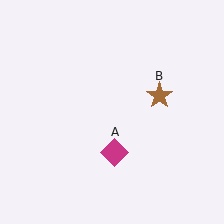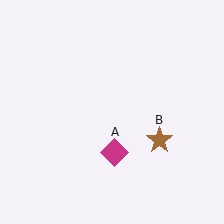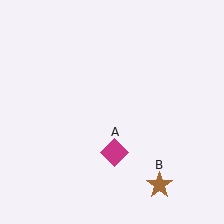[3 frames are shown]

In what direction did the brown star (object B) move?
The brown star (object B) moved down.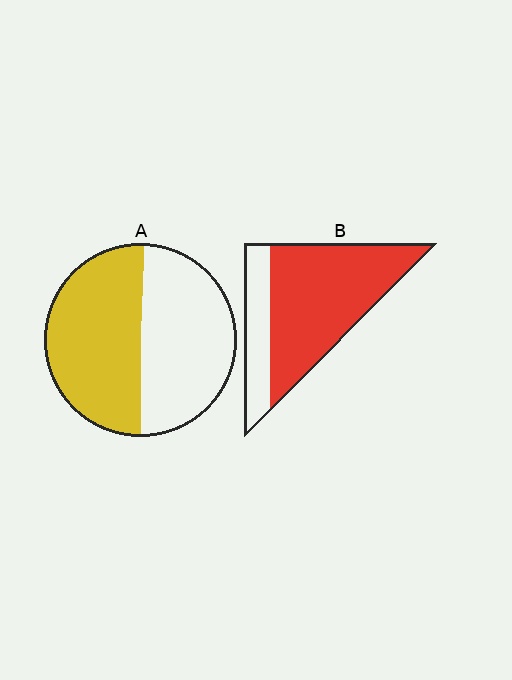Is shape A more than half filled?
Roughly half.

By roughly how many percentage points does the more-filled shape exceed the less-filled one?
By roughly 25 percentage points (B over A).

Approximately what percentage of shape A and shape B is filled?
A is approximately 50% and B is approximately 75%.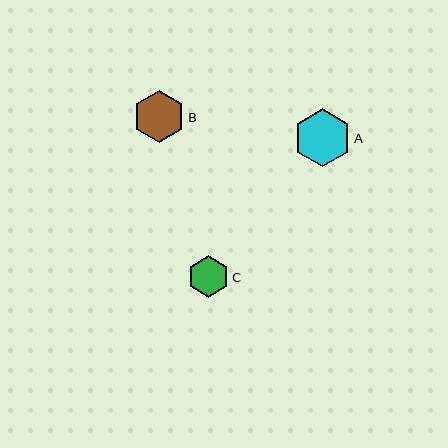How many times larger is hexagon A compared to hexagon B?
Hexagon A is approximately 1.1 times the size of hexagon B.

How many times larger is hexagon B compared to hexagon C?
Hexagon B is approximately 1.3 times the size of hexagon C.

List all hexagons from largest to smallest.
From largest to smallest: A, B, C.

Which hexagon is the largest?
Hexagon A is the largest with a size of approximately 58 pixels.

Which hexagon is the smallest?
Hexagon C is the smallest with a size of approximately 41 pixels.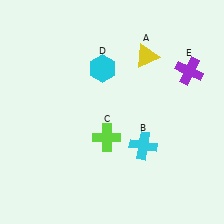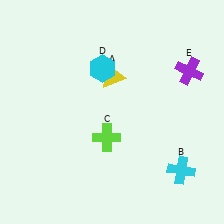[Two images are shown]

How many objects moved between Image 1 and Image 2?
2 objects moved between the two images.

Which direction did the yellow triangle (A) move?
The yellow triangle (A) moved left.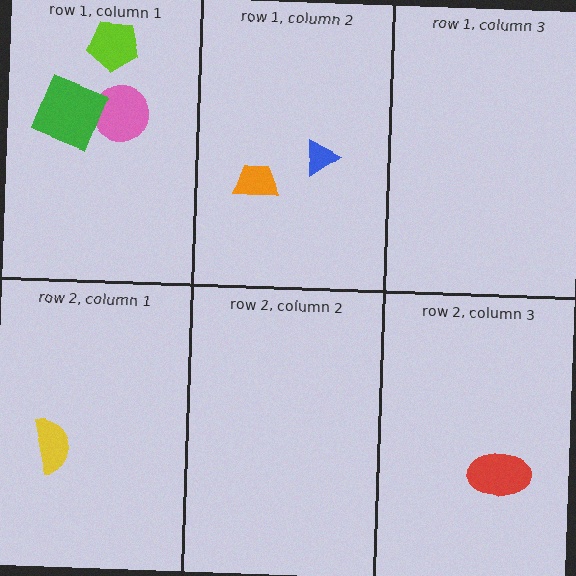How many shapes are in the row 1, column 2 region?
2.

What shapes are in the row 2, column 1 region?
The yellow semicircle.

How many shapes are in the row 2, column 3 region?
1.